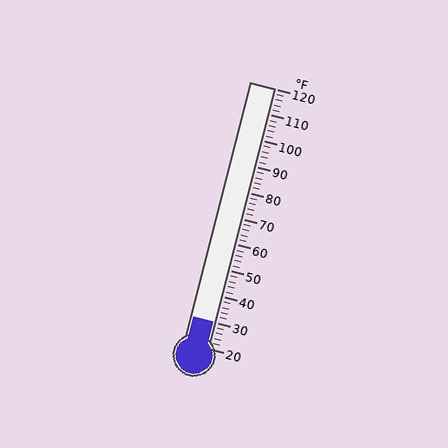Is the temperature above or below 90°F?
The temperature is below 90°F.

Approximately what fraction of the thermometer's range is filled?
The thermometer is filled to approximately 10% of its range.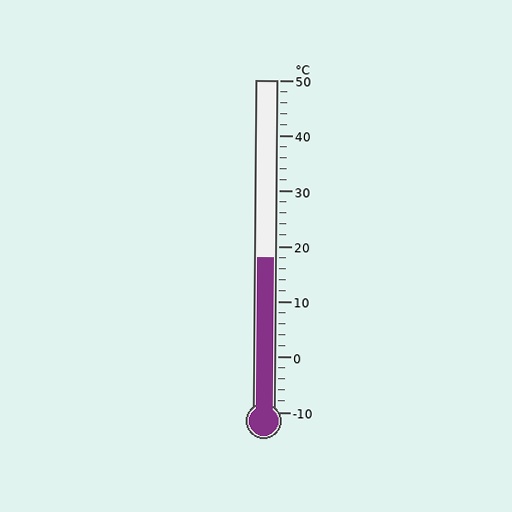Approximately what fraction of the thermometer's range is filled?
The thermometer is filled to approximately 45% of its range.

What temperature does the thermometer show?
The thermometer shows approximately 18°C.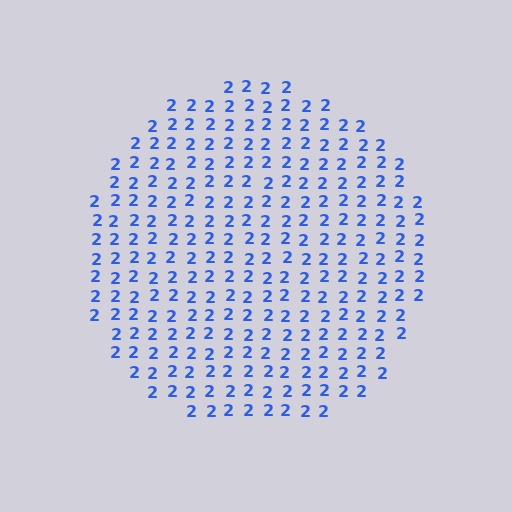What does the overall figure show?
The overall figure shows a circle.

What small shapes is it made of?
It is made of small digit 2's.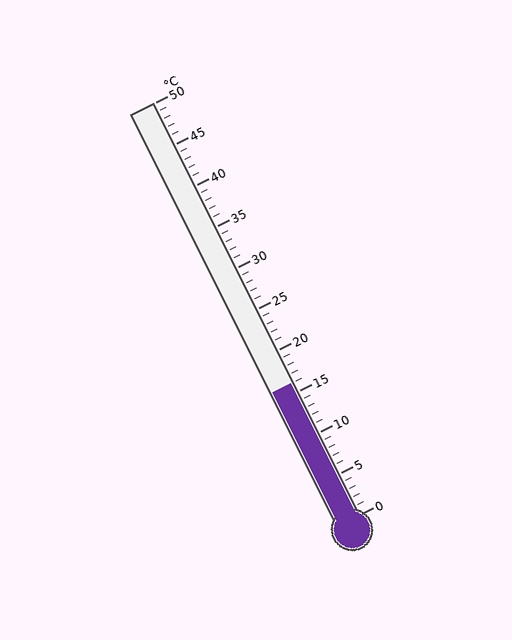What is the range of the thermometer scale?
The thermometer scale ranges from 0°C to 50°C.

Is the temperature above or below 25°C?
The temperature is below 25°C.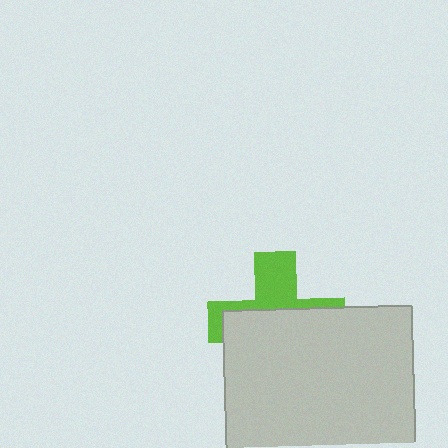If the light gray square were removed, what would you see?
You would see the complete lime cross.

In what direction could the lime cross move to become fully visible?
The lime cross could move up. That would shift it out from behind the light gray square entirely.